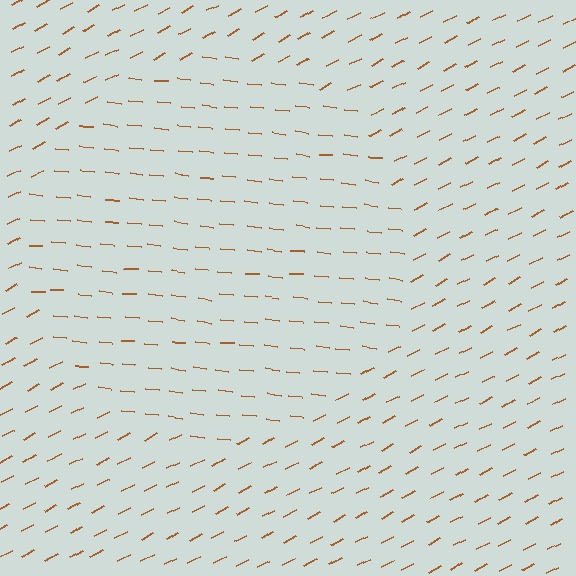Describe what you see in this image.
The image is filled with small brown line segments. A circle region in the image has lines oriented differently from the surrounding lines, creating a visible texture boundary.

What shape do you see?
I see a circle.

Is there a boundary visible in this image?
Yes, there is a texture boundary formed by a change in line orientation.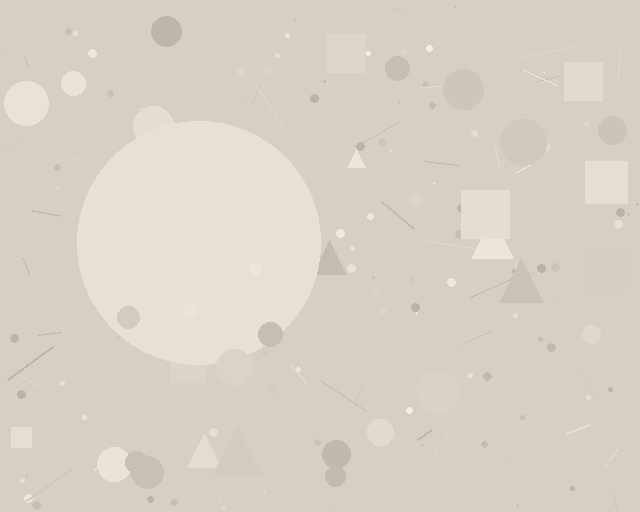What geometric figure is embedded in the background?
A circle is embedded in the background.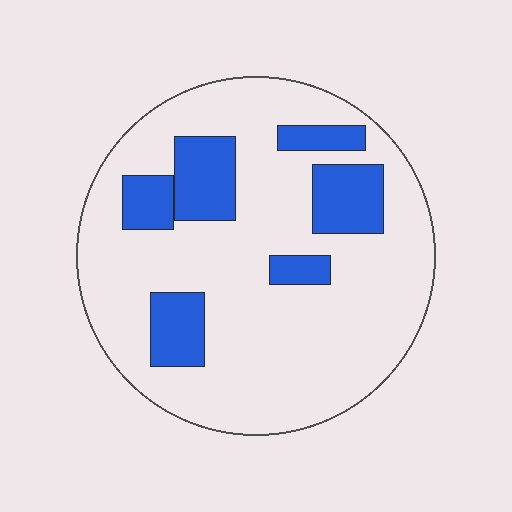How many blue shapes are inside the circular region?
6.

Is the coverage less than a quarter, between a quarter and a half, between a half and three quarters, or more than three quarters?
Less than a quarter.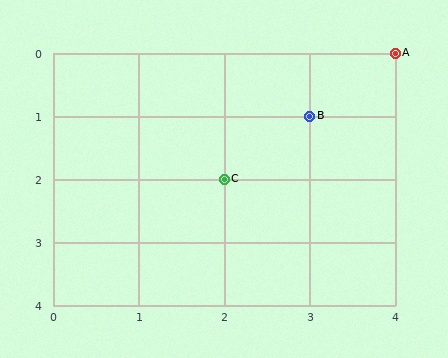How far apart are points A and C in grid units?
Points A and C are 2 columns and 2 rows apart (about 2.8 grid units diagonally).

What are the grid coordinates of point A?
Point A is at grid coordinates (4, 0).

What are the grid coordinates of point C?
Point C is at grid coordinates (2, 2).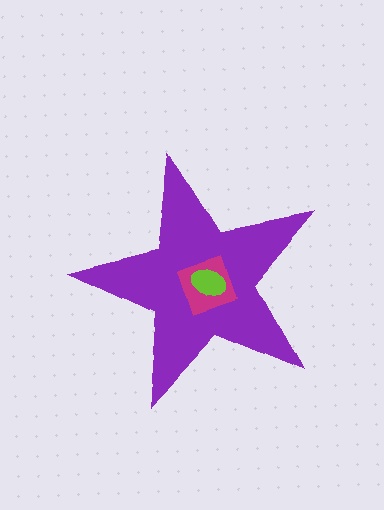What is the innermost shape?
The lime ellipse.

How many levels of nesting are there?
3.